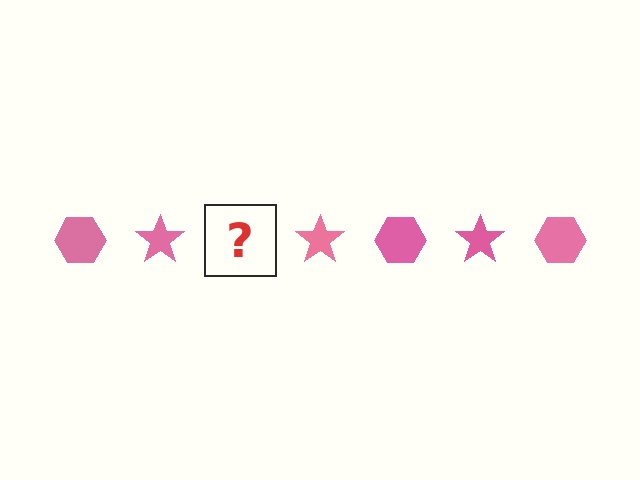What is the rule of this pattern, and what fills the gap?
The rule is that the pattern cycles through hexagon, star shapes in pink. The gap should be filled with a pink hexagon.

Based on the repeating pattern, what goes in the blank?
The blank should be a pink hexagon.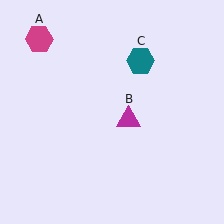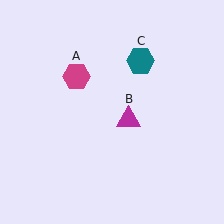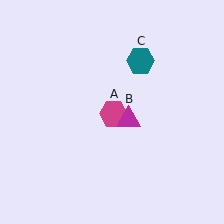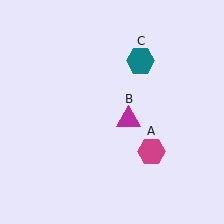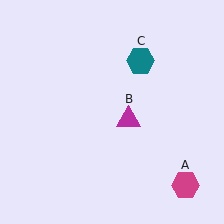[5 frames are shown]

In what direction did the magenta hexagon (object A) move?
The magenta hexagon (object A) moved down and to the right.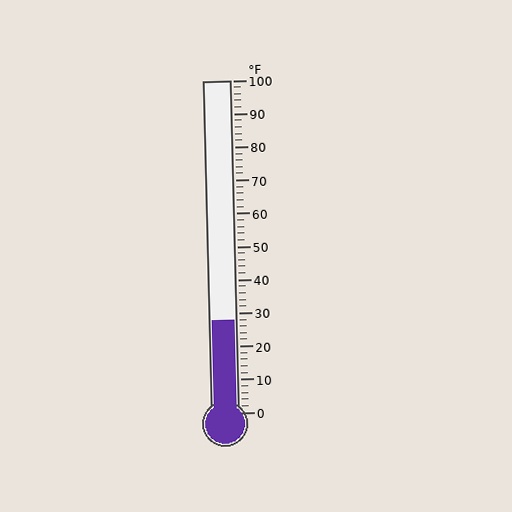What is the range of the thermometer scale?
The thermometer scale ranges from 0°F to 100°F.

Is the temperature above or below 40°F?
The temperature is below 40°F.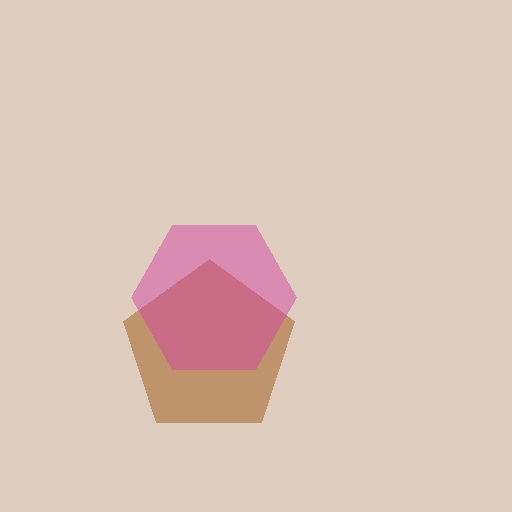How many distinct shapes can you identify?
There are 2 distinct shapes: a brown pentagon, a magenta hexagon.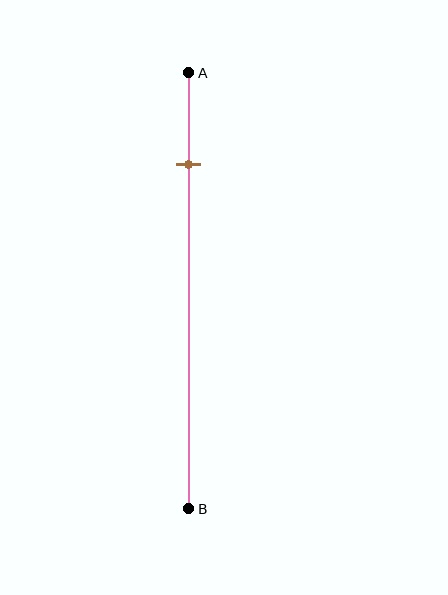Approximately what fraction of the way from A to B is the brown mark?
The brown mark is approximately 20% of the way from A to B.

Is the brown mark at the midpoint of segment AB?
No, the mark is at about 20% from A, not at the 50% midpoint.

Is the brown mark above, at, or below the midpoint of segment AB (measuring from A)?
The brown mark is above the midpoint of segment AB.